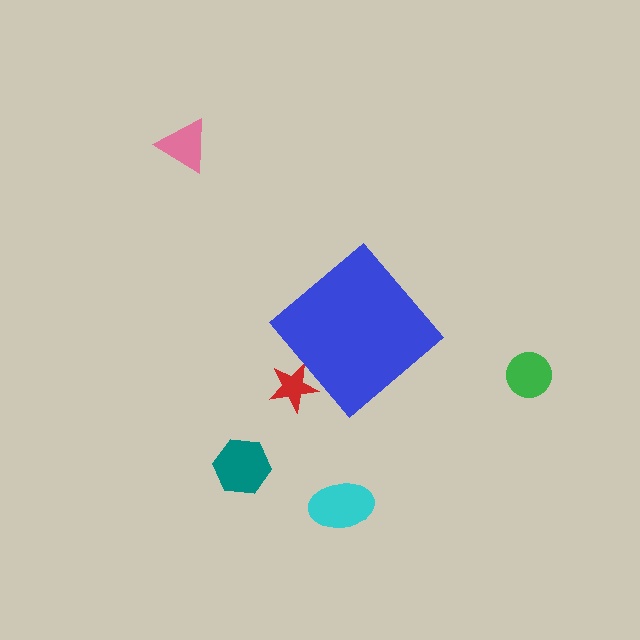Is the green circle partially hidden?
No, the green circle is fully visible.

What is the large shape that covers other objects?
A blue diamond.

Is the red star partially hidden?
Yes, the red star is partially hidden behind the blue diamond.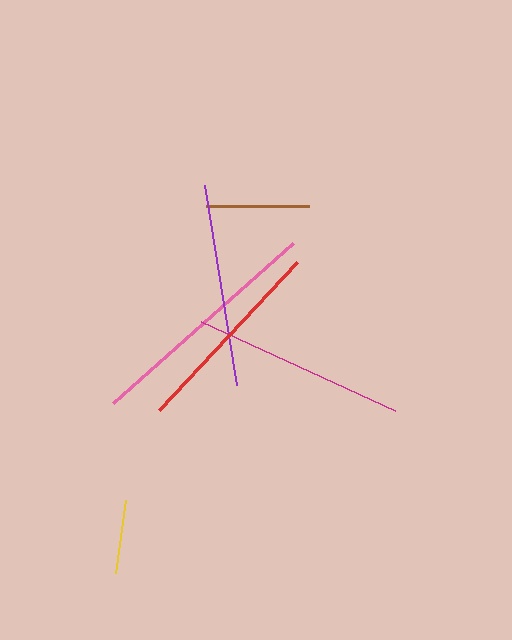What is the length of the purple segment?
The purple segment is approximately 203 pixels long.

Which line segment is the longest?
The pink line is the longest at approximately 240 pixels.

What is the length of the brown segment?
The brown segment is approximately 103 pixels long.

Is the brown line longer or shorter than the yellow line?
The brown line is longer than the yellow line.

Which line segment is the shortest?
The yellow line is the shortest at approximately 74 pixels.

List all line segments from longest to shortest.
From longest to shortest: pink, magenta, purple, red, brown, yellow.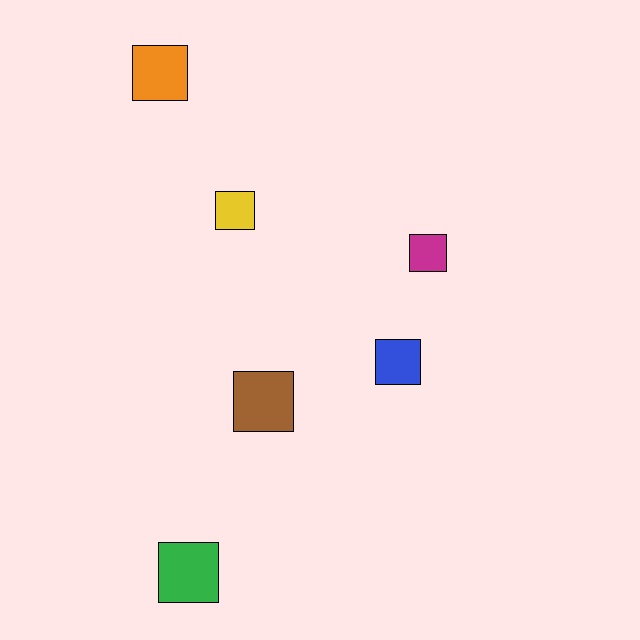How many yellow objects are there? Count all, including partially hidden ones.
There is 1 yellow object.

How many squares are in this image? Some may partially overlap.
There are 6 squares.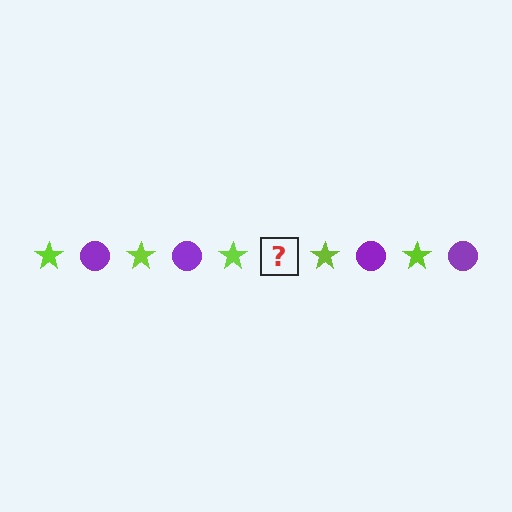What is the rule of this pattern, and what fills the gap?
The rule is that the pattern alternates between lime star and purple circle. The gap should be filled with a purple circle.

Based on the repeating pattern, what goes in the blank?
The blank should be a purple circle.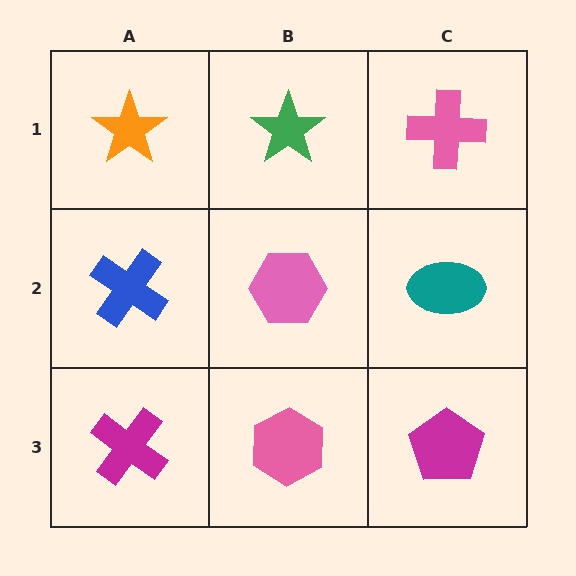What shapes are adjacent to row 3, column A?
A blue cross (row 2, column A), a pink hexagon (row 3, column B).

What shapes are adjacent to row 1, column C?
A teal ellipse (row 2, column C), a green star (row 1, column B).